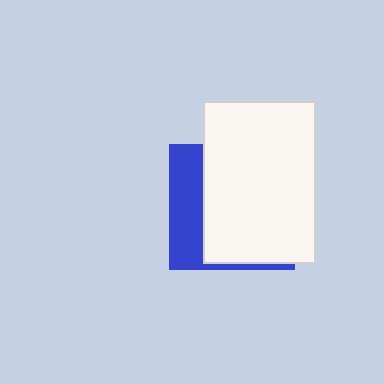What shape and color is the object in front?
The object in front is a white rectangle.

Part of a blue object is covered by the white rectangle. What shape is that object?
It is a square.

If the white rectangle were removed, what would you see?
You would see the complete blue square.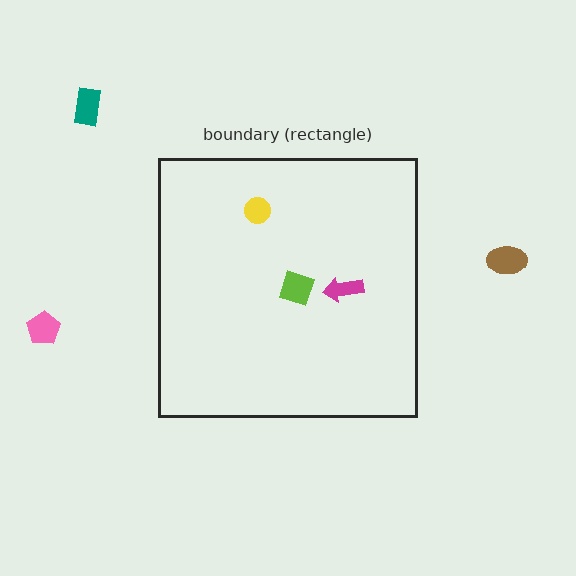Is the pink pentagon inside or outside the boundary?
Outside.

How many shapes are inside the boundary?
3 inside, 3 outside.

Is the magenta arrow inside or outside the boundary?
Inside.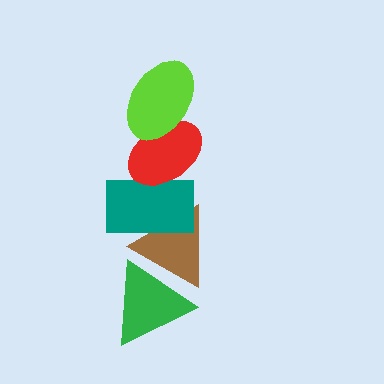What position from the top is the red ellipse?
The red ellipse is 2nd from the top.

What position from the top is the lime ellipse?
The lime ellipse is 1st from the top.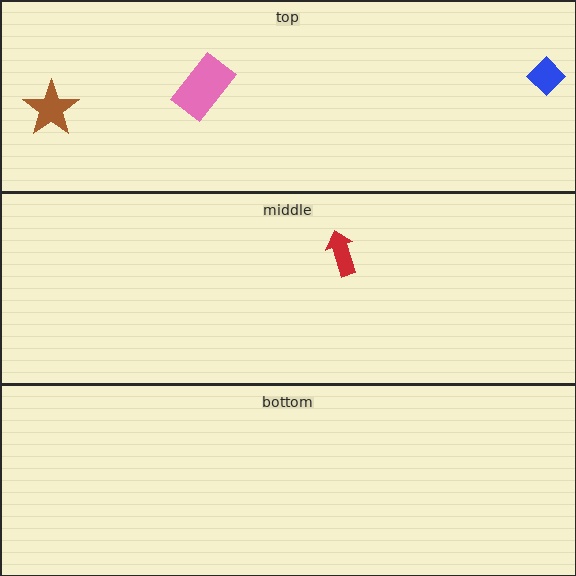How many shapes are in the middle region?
1.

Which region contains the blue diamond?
The top region.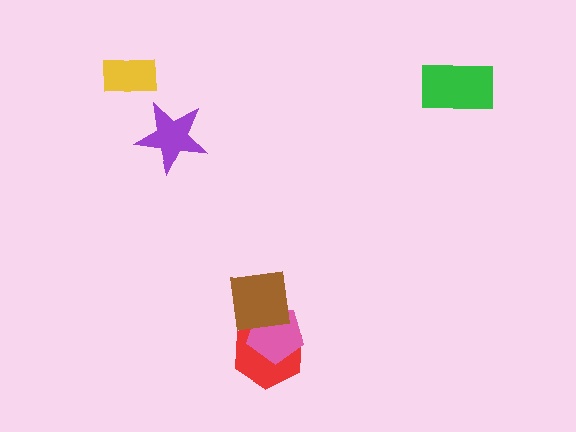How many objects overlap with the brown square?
2 objects overlap with the brown square.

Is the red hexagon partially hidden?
Yes, it is partially covered by another shape.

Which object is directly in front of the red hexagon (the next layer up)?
The pink pentagon is directly in front of the red hexagon.